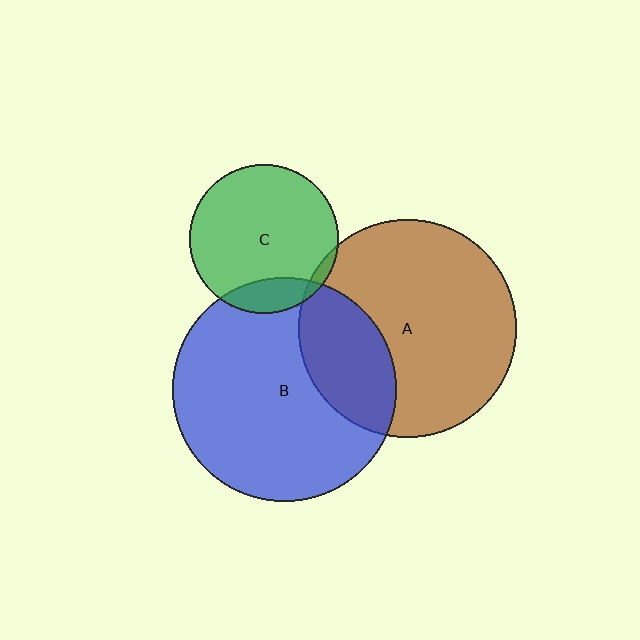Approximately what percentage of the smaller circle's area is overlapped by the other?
Approximately 25%.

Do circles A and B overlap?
Yes.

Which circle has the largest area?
Circle B (blue).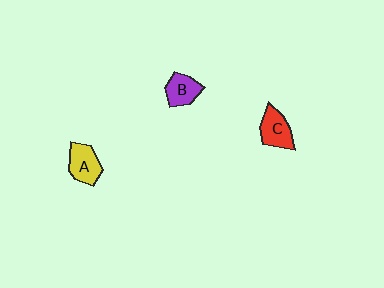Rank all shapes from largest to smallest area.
From largest to smallest: A (yellow), C (red), B (purple).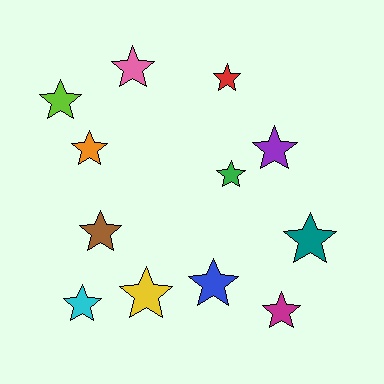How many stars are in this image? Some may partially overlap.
There are 12 stars.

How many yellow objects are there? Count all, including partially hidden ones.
There is 1 yellow object.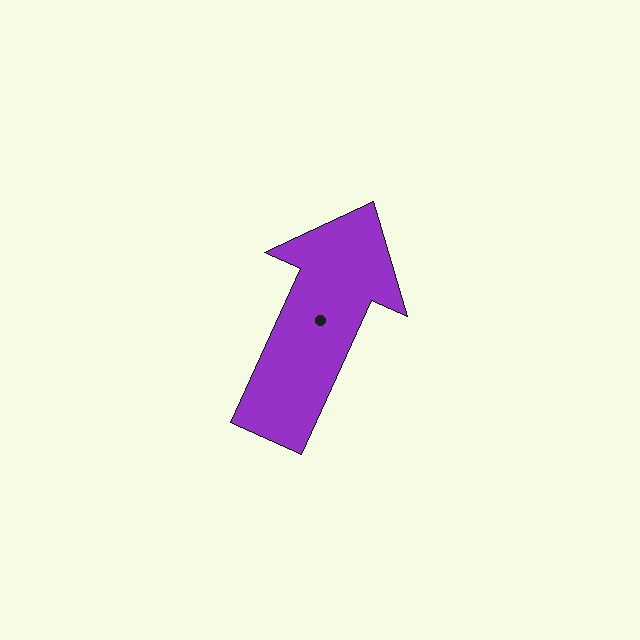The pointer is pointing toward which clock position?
Roughly 1 o'clock.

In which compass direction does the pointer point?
Northeast.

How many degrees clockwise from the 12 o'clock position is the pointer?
Approximately 24 degrees.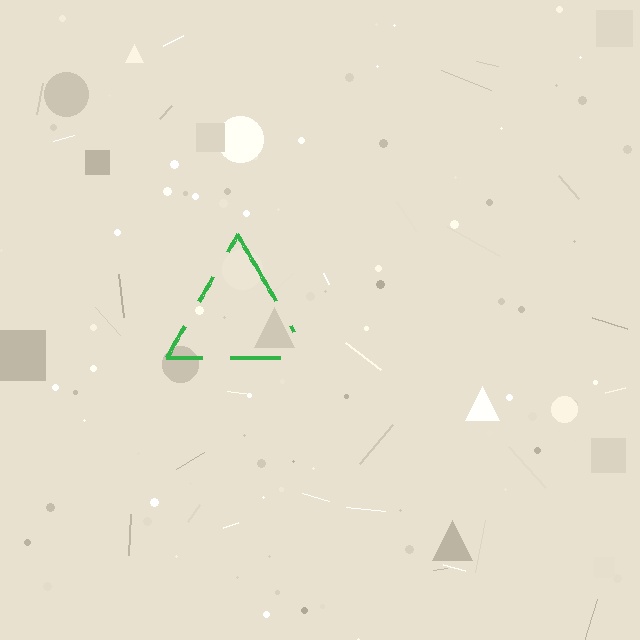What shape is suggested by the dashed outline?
The dashed outline suggests a triangle.